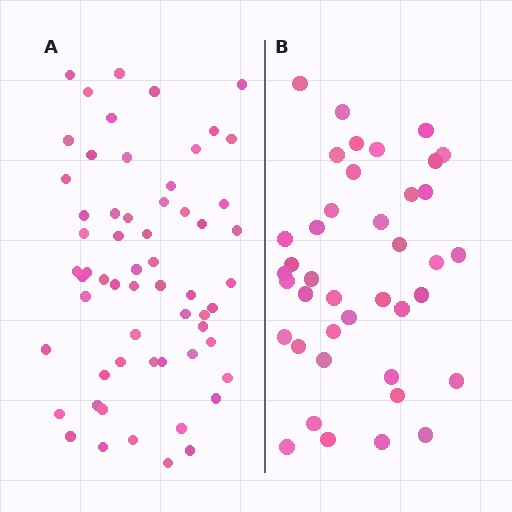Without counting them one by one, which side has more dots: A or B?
Region A (the left region) has more dots.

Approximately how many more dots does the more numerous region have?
Region A has approximately 20 more dots than region B.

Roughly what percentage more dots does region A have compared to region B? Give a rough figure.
About 50% more.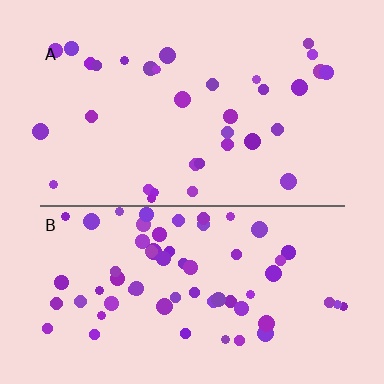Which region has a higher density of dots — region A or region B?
B (the bottom).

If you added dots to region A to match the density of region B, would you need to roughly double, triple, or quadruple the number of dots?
Approximately double.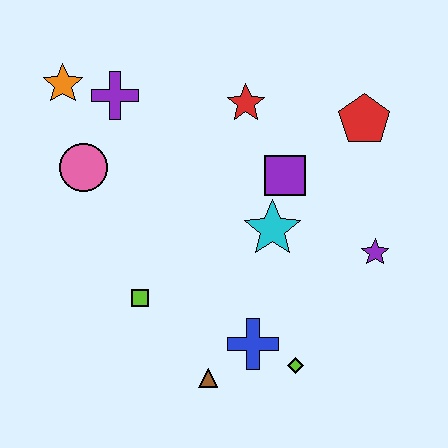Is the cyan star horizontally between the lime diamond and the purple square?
No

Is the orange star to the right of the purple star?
No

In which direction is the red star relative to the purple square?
The red star is above the purple square.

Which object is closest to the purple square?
The cyan star is closest to the purple square.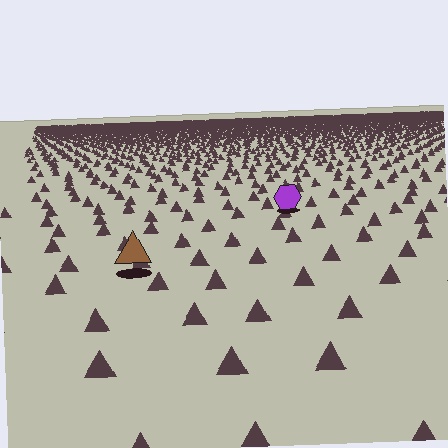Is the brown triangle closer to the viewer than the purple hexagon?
Yes. The brown triangle is closer — you can tell from the texture gradient: the ground texture is coarser near it.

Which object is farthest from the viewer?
The purple hexagon is farthest from the viewer. It appears smaller and the ground texture around it is denser.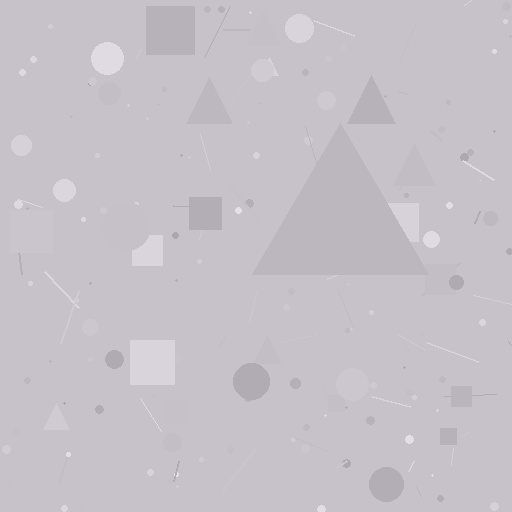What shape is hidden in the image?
A triangle is hidden in the image.